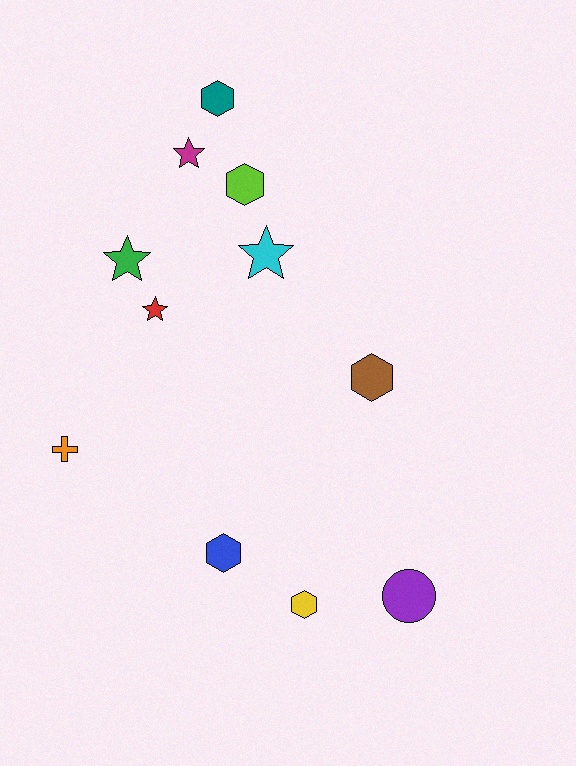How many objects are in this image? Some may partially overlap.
There are 11 objects.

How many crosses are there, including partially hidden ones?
There is 1 cross.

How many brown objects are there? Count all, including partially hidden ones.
There is 1 brown object.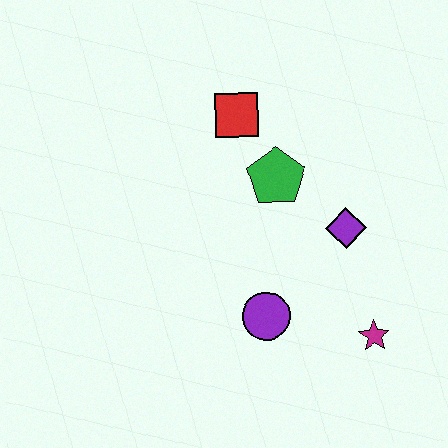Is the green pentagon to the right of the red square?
Yes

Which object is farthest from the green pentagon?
The magenta star is farthest from the green pentagon.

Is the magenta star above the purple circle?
No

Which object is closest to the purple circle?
The magenta star is closest to the purple circle.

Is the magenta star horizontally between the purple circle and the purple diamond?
No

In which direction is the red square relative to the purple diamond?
The red square is above the purple diamond.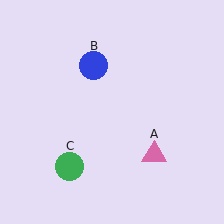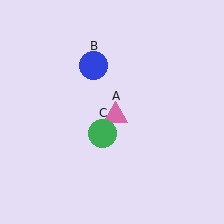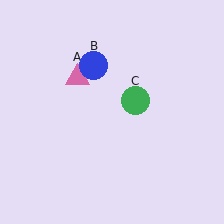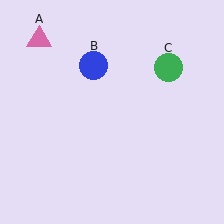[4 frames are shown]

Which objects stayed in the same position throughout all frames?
Blue circle (object B) remained stationary.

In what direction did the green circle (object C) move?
The green circle (object C) moved up and to the right.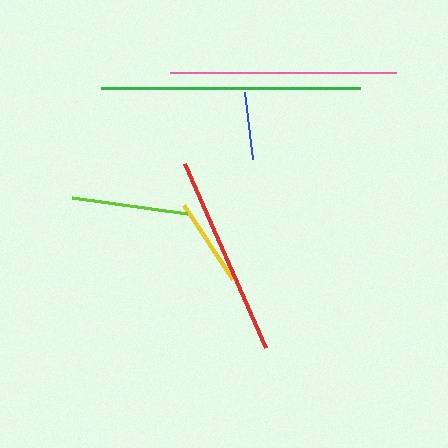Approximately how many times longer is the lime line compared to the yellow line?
The lime line is approximately 1.3 times the length of the yellow line.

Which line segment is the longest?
The green line is the longest at approximately 259 pixels.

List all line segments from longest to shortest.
From longest to shortest: green, pink, red, lime, yellow, blue.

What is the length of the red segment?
The red segment is approximately 202 pixels long.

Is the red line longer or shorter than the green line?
The green line is longer than the red line.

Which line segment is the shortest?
The blue line is the shortest at approximately 67 pixels.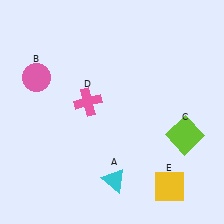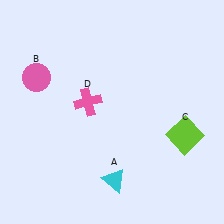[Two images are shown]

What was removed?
The yellow square (E) was removed in Image 2.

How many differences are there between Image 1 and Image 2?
There is 1 difference between the two images.